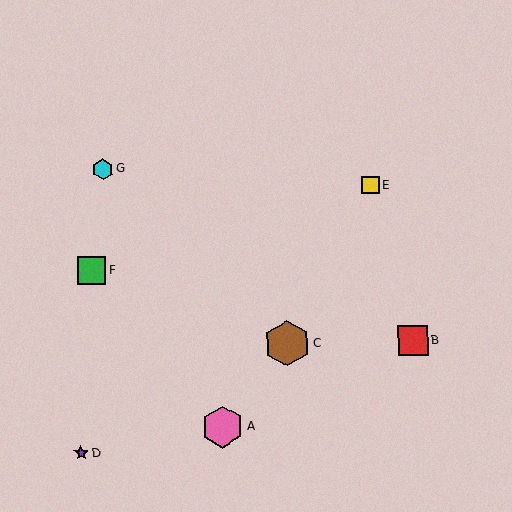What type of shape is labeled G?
Shape G is a cyan hexagon.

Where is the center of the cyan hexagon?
The center of the cyan hexagon is at (103, 169).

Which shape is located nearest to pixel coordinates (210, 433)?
The pink hexagon (labeled A) at (223, 427) is nearest to that location.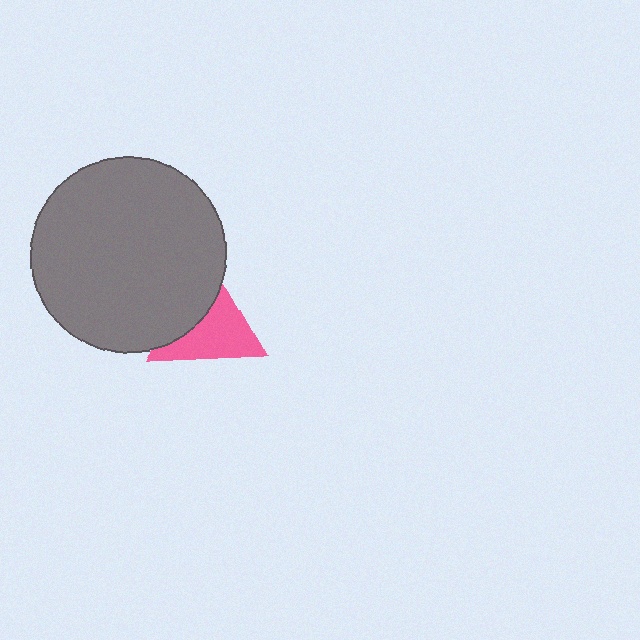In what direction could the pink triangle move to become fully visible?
The pink triangle could move toward the lower-right. That would shift it out from behind the gray circle entirely.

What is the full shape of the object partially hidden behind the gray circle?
The partially hidden object is a pink triangle.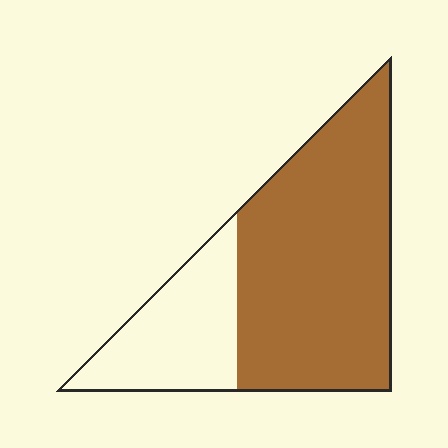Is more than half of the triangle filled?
Yes.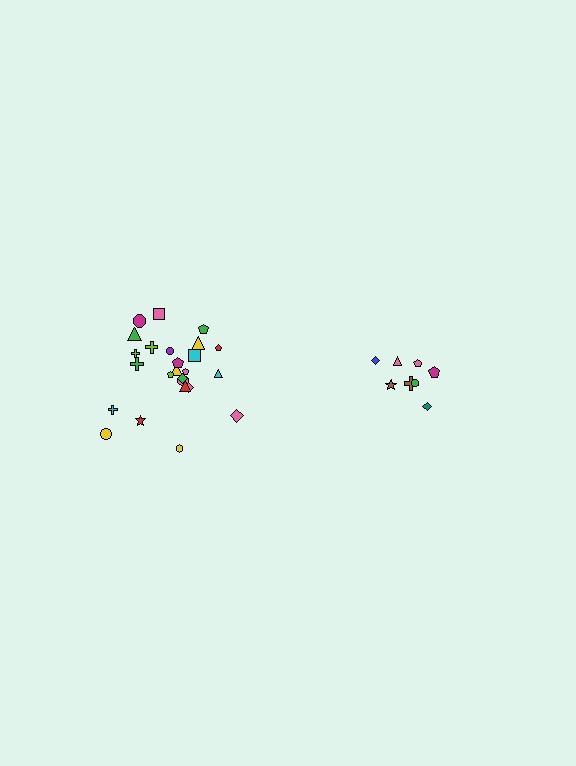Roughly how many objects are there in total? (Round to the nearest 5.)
Roughly 35 objects in total.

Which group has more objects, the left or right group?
The left group.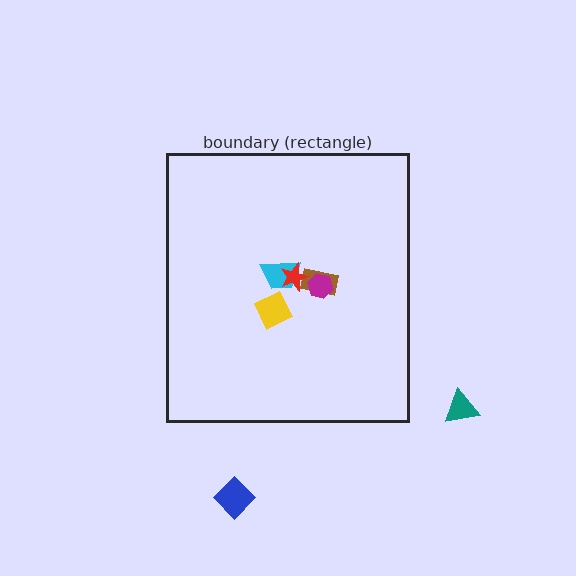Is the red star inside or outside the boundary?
Inside.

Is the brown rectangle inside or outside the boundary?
Inside.